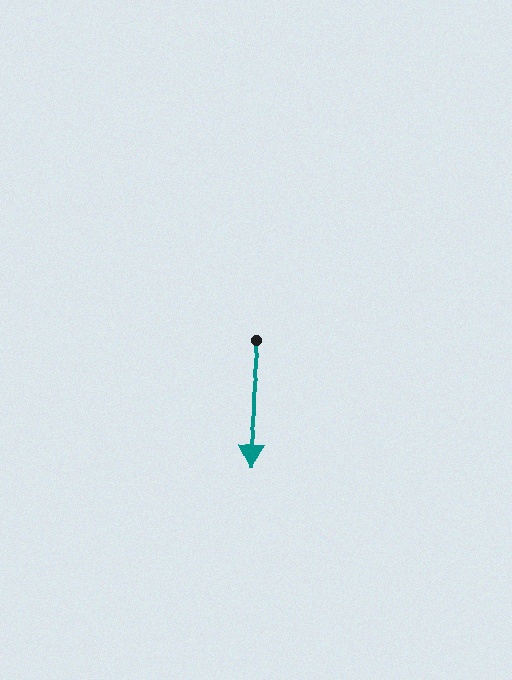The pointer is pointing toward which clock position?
Roughly 6 o'clock.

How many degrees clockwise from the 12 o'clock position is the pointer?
Approximately 185 degrees.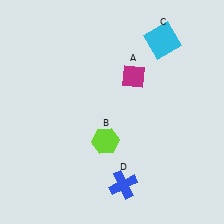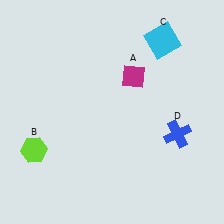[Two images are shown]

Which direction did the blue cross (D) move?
The blue cross (D) moved right.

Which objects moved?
The objects that moved are: the lime hexagon (B), the blue cross (D).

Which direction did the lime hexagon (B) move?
The lime hexagon (B) moved left.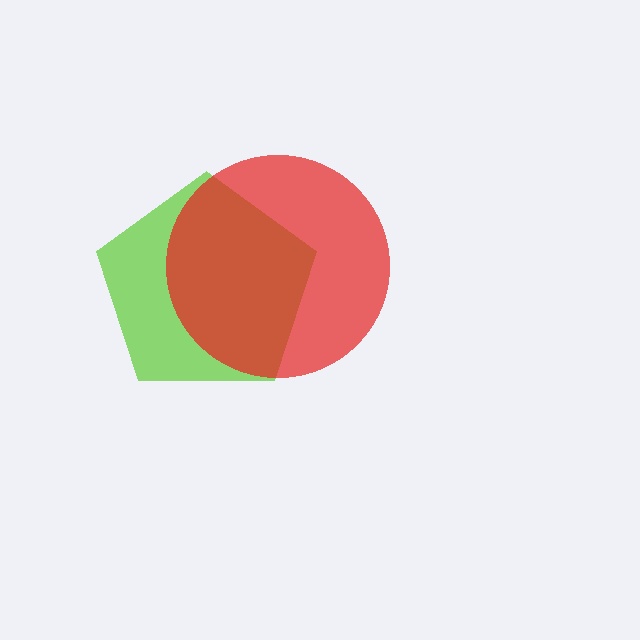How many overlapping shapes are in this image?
There are 2 overlapping shapes in the image.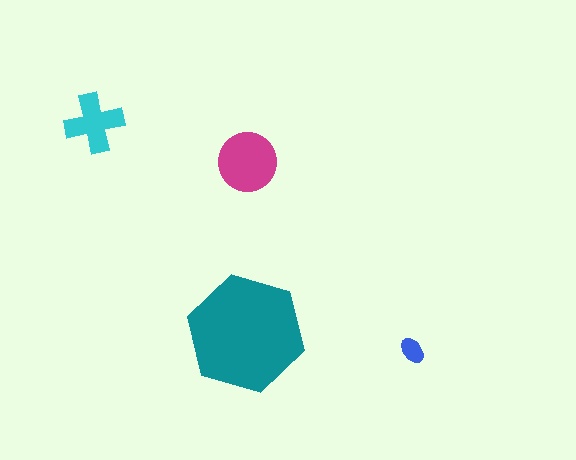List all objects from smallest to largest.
The blue ellipse, the cyan cross, the magenta circle, the teal hexagon.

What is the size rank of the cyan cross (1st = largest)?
3rd.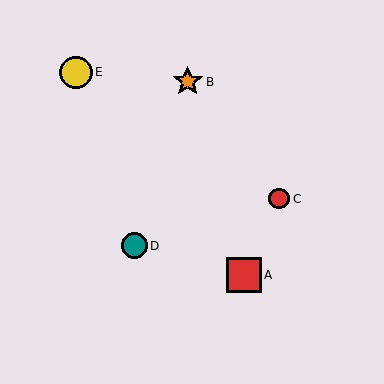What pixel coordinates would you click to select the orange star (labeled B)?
Click at (188, 82) to select the orange star B.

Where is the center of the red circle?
The center of the red circle is at (279, 199).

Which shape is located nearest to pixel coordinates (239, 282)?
The red square (labeled A) at (244, 275) is nearest to that location.